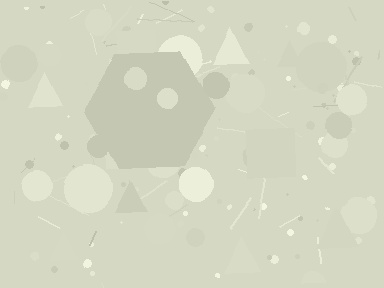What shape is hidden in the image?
A hexagon is hidden in the image.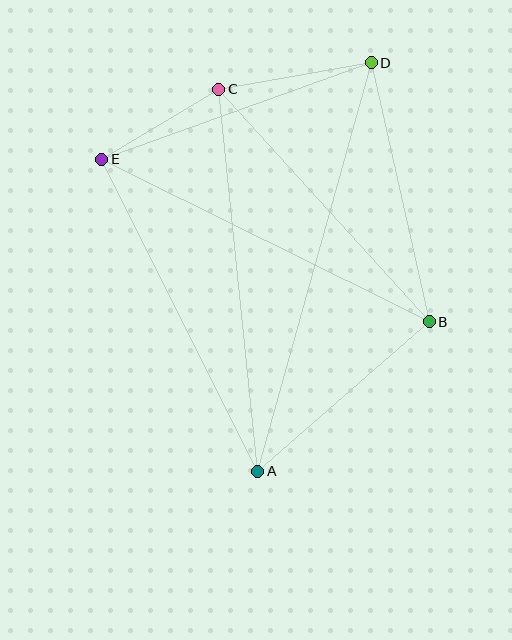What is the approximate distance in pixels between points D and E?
The distance between D and E is approximately 286 pixels.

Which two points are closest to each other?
Points C and E are closest to each other.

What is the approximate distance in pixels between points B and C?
The distance between B and C is approximately 314 pixels.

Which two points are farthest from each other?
Points A and D are farthest from each other.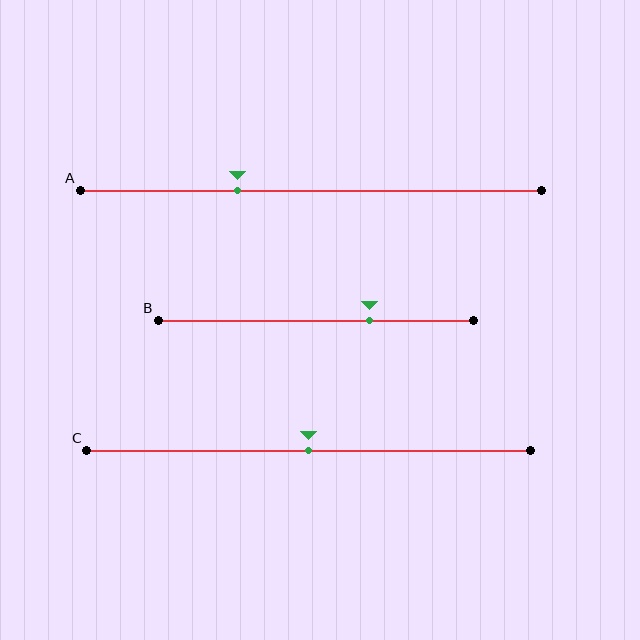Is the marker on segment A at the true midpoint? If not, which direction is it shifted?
No, the marker on segment A is shifted to the left by about 16% of the segment length.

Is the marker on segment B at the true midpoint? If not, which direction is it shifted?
No, the marker on segment B is shifted to the right by about 17% of the segment length.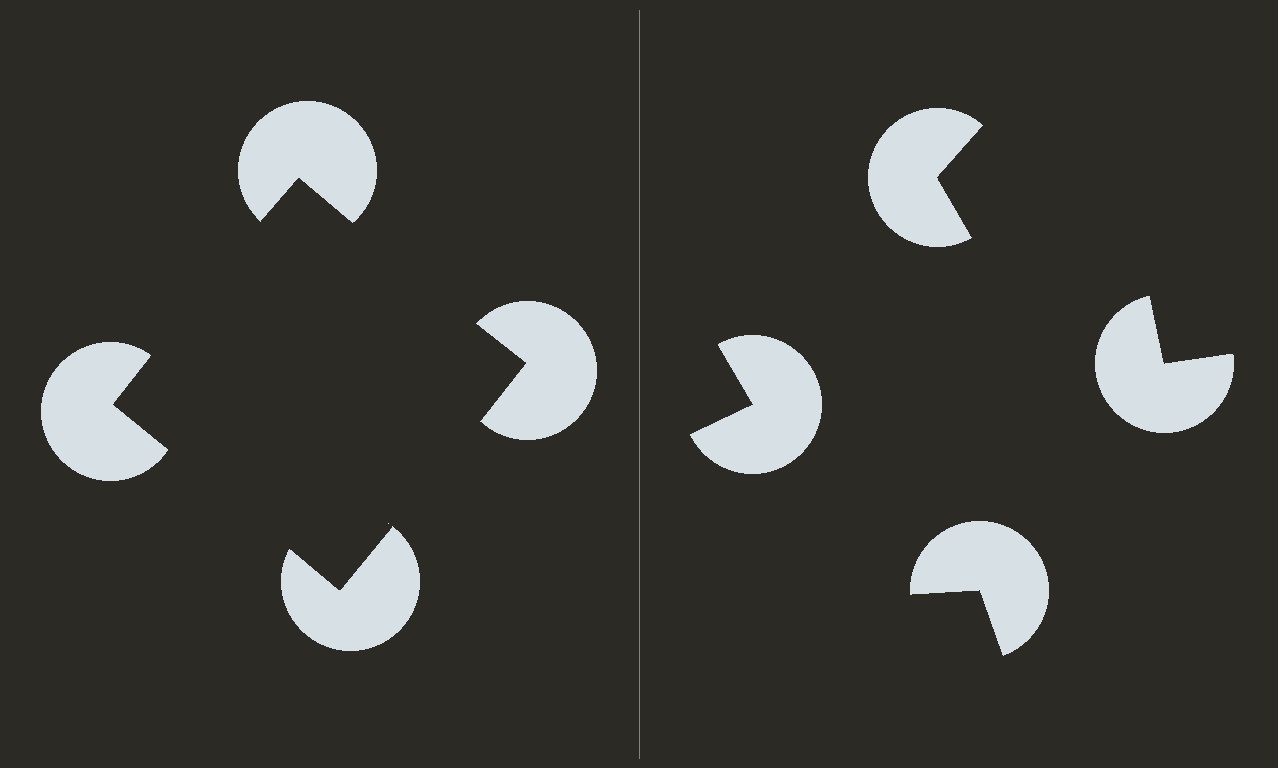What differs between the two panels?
The pac-man discs are positioned identically on both sides; only the wedge orientations differ. On the left they align to a square; on the right they are misaligned.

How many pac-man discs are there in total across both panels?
8 — 4 on each side.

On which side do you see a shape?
An illusory square appears on the left side. On the right side the wedge cuts are rotated, so no coherent shape forms.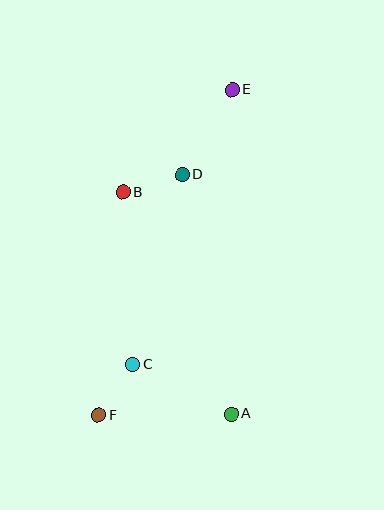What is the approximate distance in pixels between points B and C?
The distance between B and C is approximately 173 pixels.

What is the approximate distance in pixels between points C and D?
The distance between C and D is approximately 197 pixels.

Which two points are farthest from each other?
Points E and F are farthest from each other.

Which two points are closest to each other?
Points C and F are closest to each other.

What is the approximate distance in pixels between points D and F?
The distance between D and F is approximately 255 pixels.